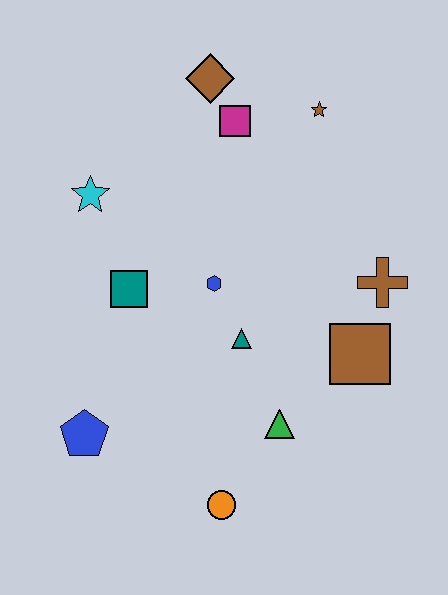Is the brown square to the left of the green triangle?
No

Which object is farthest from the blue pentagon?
The brown star is farthest from the blue pentagon.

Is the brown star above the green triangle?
Yes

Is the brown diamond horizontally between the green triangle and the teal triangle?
No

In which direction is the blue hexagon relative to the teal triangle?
The blue hexagon is above the teal triangle.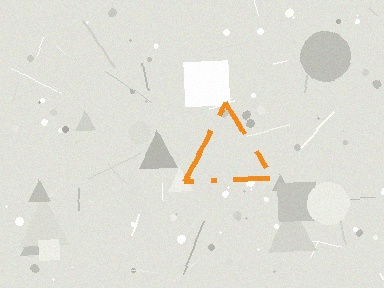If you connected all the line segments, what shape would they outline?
They would outline a triangle.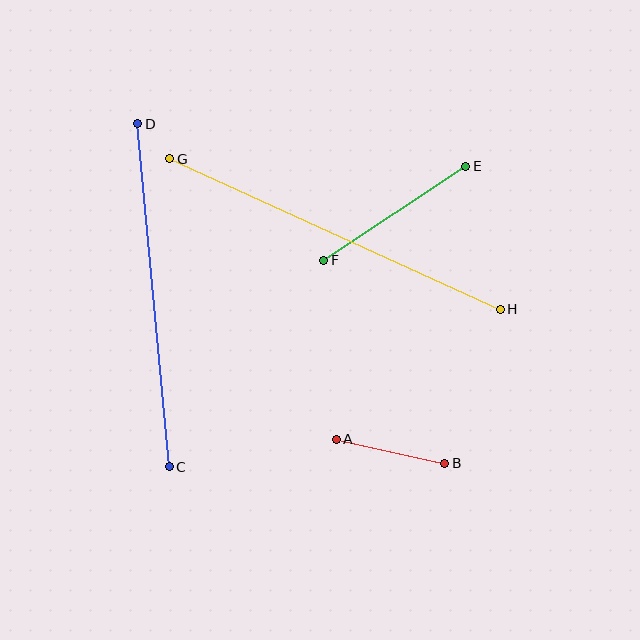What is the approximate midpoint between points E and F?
The midpoint is at approximately (395, 213) pixels.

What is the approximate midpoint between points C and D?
The midpoint is at approximately (153, 295) pixels.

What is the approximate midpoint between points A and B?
The midpoint is at approximately (391, 451) pixels.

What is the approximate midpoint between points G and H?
The midpoint is at approximately (335, 234) pixels.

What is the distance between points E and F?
The distance is approximately 170 pixels.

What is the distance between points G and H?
The distance is approximately 363 pixels.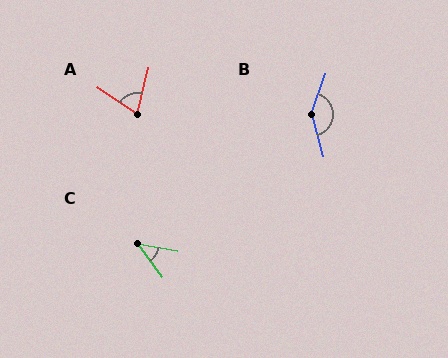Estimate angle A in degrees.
Approximately 69 degrees.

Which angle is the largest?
B, at approximately 145 degrees.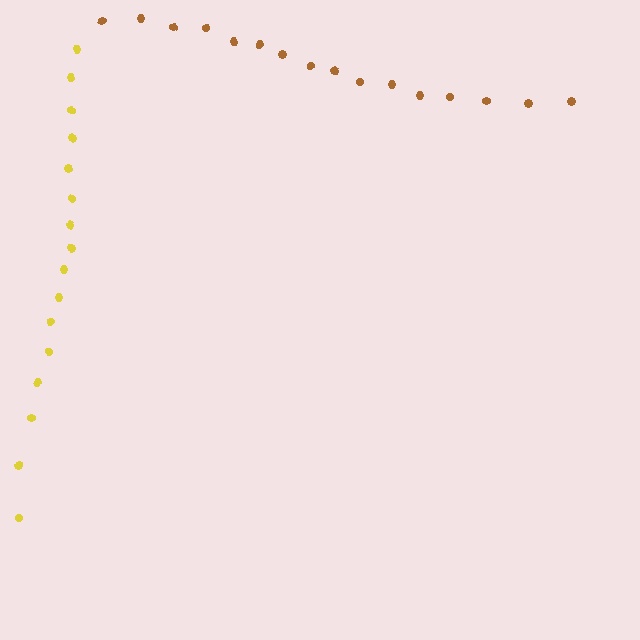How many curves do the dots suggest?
There are 2 distinct paths.